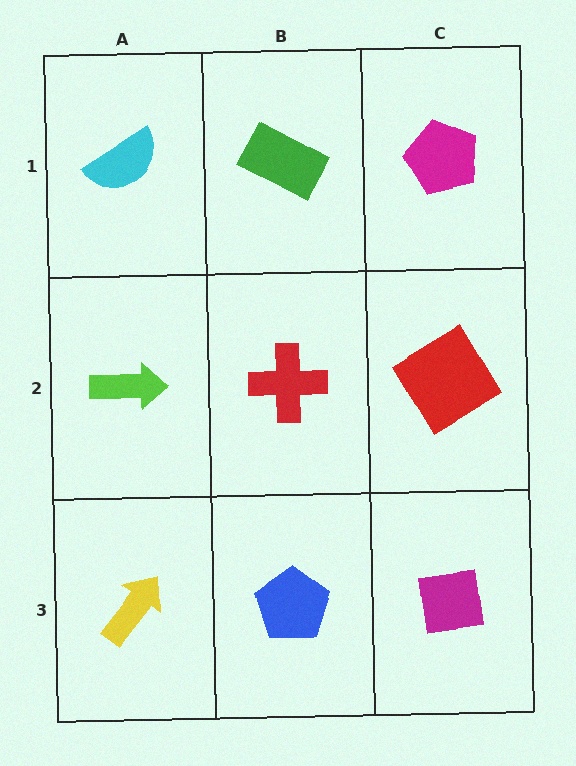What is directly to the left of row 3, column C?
A blue pentagon.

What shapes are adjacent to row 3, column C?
A red diamond (row 2, column C), a blue pentagon (row 3, column B).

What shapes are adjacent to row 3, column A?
A lime arrow (row 2, column A), a blue pentagon (row 3, column B).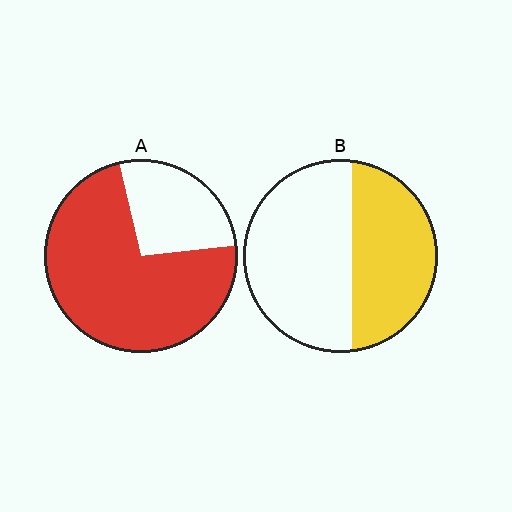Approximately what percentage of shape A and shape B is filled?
A is approximately 75% and B is approximately 40%.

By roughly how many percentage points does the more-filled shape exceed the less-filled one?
By roughly 30 percentage points (A over B).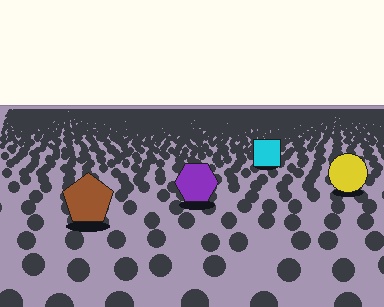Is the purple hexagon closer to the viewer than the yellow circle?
Yes. The purple hexagon is closer — you can tell from the texture gradient: the ground texture is coarser near it.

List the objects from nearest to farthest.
From nearest to farthest: the brown pentagon, the purple hexagon, the yellow circle, the cyan square.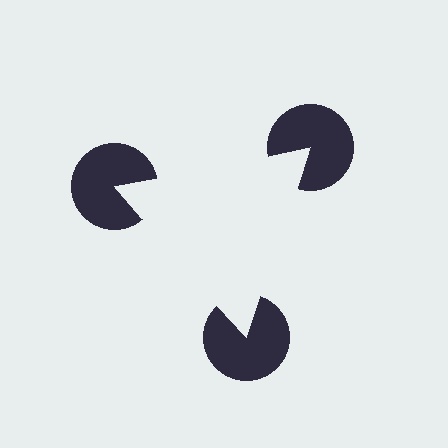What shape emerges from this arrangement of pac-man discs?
An illusory triangle — its edges are inferred from the aligned wedge cuts in the pac-man discs, not physically drawn.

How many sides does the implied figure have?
3 sides.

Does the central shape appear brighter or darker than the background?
It typically appears slightly brighter than the background, even though no actual brightness change is drawn.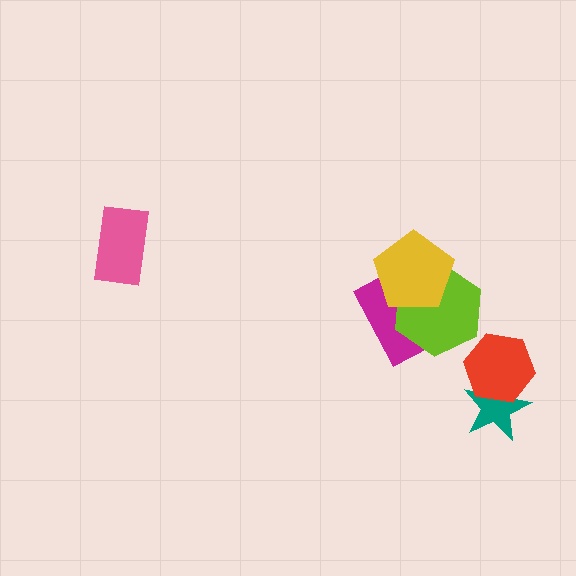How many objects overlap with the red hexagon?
1 object overlaps with the red hexagon.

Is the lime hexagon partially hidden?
Yes, it is partially covered by another shape.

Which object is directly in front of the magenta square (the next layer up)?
The lime hexagon is directly in front of the magenta square.